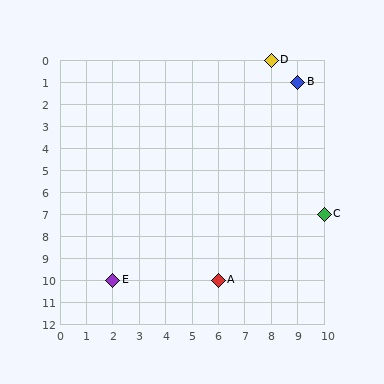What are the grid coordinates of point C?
Point C is at grid coordinates (10, 7).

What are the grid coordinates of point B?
Point B is at grid coordinates (9, 1).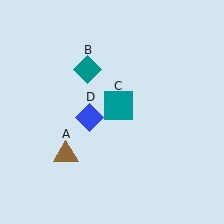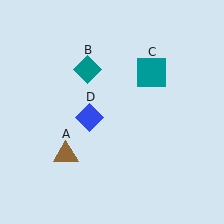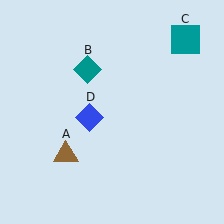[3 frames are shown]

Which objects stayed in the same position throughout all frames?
Brown triangle (object A) and teal diamond (object B) and blue diamond (object D) remained stationary.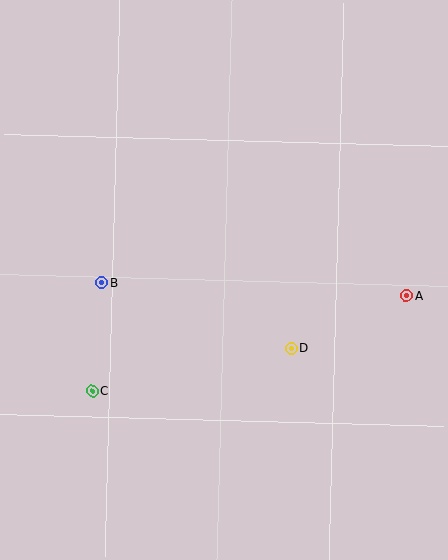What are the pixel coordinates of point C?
Point C is at (92, 391).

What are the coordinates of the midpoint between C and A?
The midpoint between C and A is at (249, 343).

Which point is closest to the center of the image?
Point D at (291, 348) is closest to the center.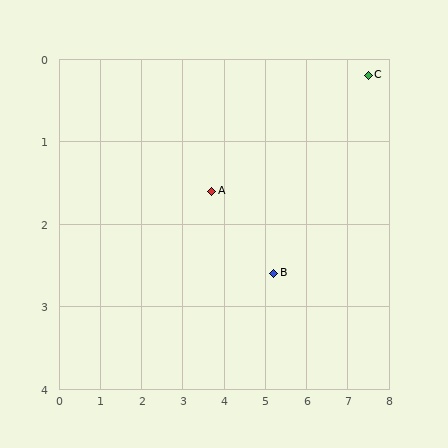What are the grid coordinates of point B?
Point B is at approximately (5.2, 2.6).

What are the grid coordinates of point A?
Point A is at approximately (3.7, 1.6).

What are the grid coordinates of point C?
Point C is at approximately (7.5, 0.2).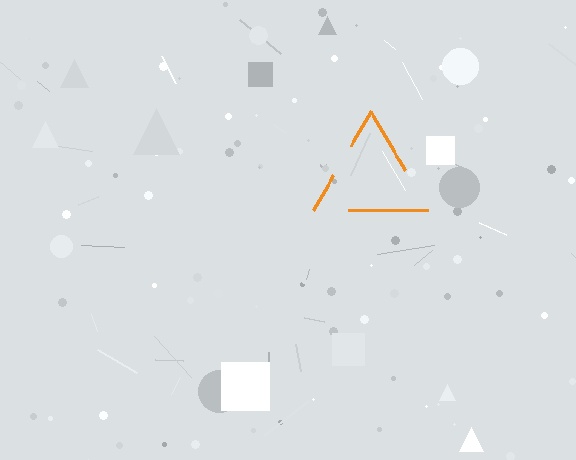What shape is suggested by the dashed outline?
The dashed outline suggests a triangle.